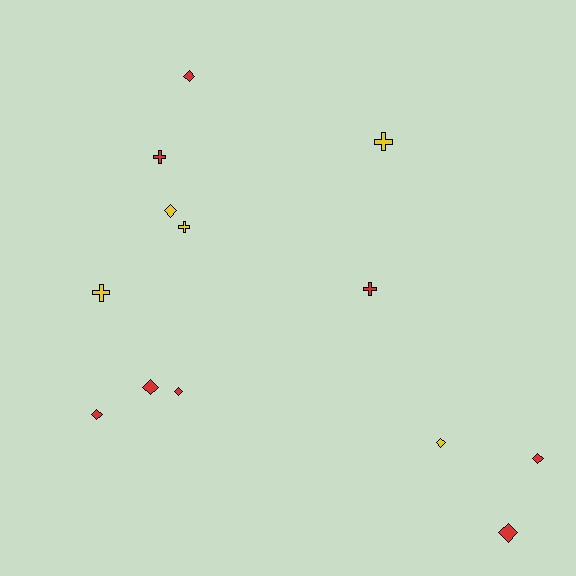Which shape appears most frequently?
Diamond, with 8 objects.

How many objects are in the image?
There are 13 objects.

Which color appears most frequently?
Red, with 8 objects.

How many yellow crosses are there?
There are 3 yellow crosses.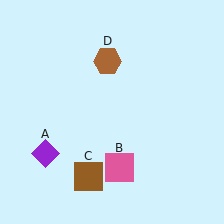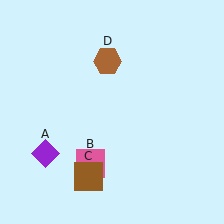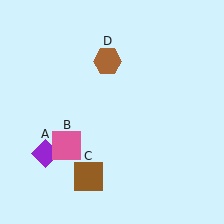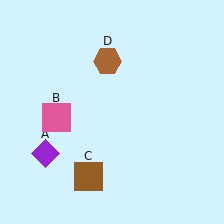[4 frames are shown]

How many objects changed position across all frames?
1 object changed position: pink square (object B).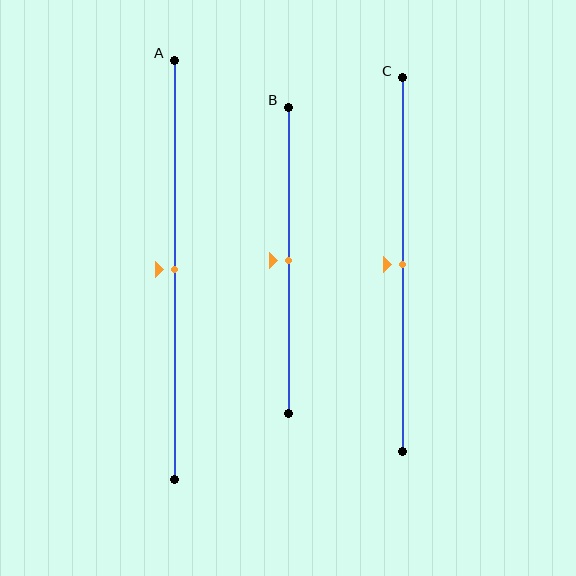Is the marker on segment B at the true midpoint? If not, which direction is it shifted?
Yes, the marker on segment B is at the true midpoint.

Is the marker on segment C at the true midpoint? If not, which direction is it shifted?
Yes, the marker on segment C is at the true midpoint.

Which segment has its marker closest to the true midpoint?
Segment A has its marker closest to the true midpoint.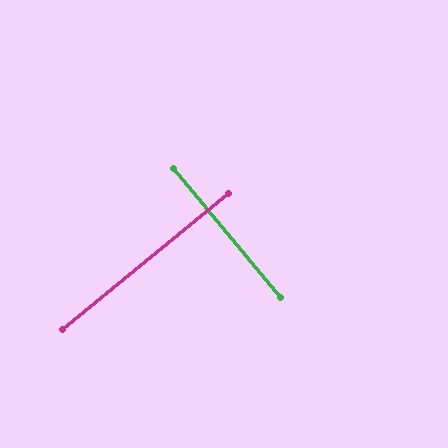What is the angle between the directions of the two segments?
Approximately 90 degrees.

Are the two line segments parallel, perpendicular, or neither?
Perpendicular — they meet at approximately 90°.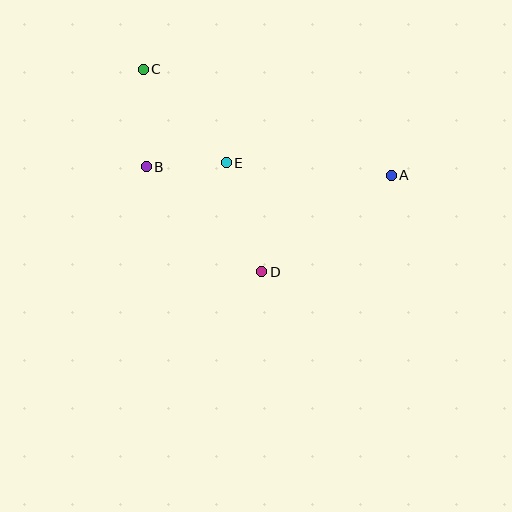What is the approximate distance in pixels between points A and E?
The distance between A and E is approximately 165 pixels.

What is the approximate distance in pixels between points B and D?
The distance between B and D is approximately 156 pixels.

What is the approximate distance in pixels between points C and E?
The distance between C and E is approximately 125 pixels.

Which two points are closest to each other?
Points B and E are closest to each other.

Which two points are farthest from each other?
Points A and C are farthest from each other.